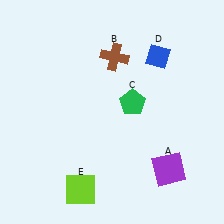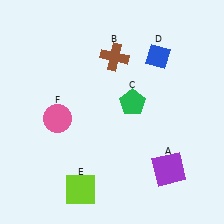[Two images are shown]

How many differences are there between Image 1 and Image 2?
There is 1 difference between the two images.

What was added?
A pink circle (F) was added in Image 2.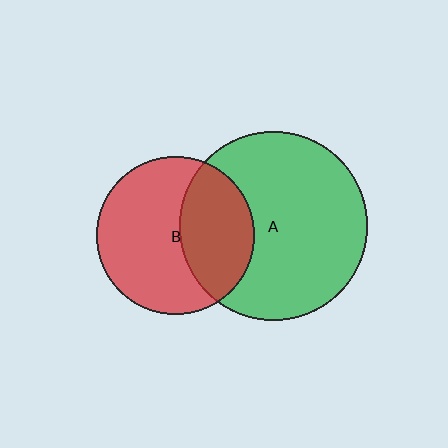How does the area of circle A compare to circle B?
Approximately 1.4 times.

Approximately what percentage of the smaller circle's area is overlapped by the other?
Approximately 40%.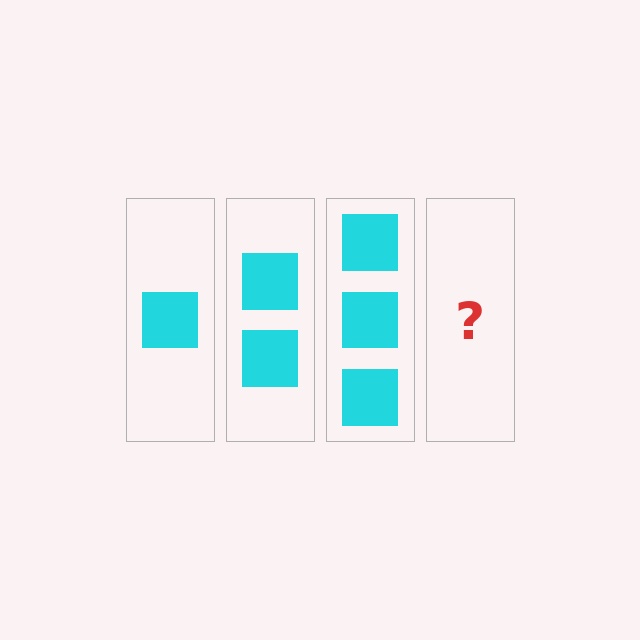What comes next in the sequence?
The next element should be 4 squares.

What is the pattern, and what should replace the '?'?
The pattern is that each step adds one more square. The '?' should be 4 squares.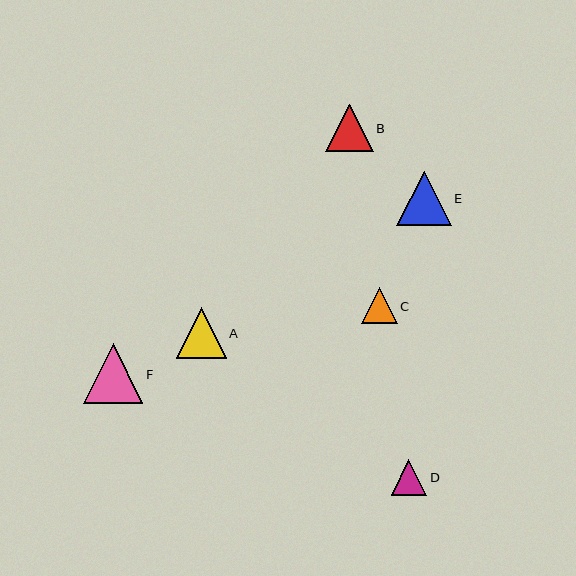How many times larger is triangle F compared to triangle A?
Triangle F is approximately 1.2 times the size of triangle A.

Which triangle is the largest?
Triangle F is the largest with a size of approximately 60 pixels.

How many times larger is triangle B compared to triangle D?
Triangle B is approximately 1.3 times the size of triangle D.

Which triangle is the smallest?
Triangle C is the smallest with a size of approximately 36 pixels.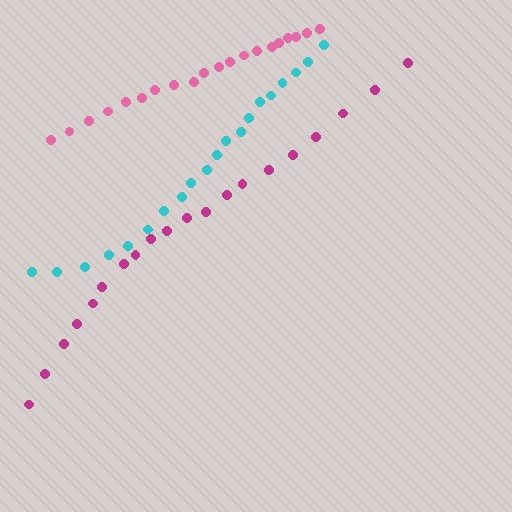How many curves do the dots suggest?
There are 3 distinct paths.